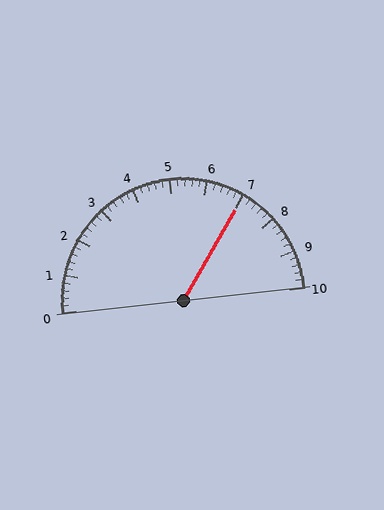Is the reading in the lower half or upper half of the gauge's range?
The reading is in the upper half of the range (0 to 10).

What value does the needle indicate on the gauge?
The needle indicates approximately 7.0.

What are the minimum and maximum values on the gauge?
The gauge ranges from 0 to 10.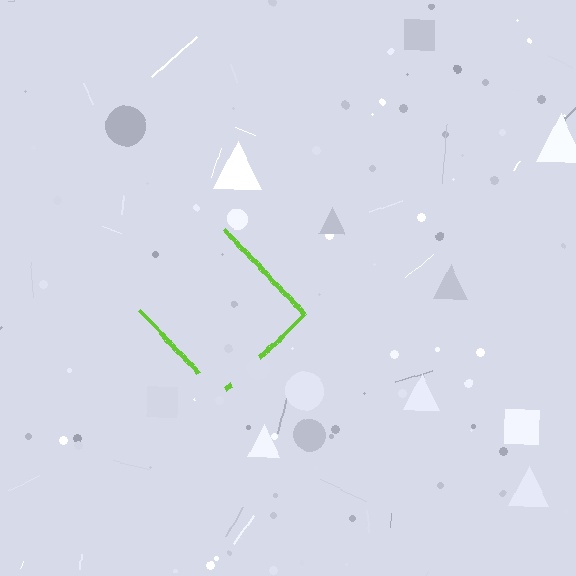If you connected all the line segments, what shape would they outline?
They would outline a diamond.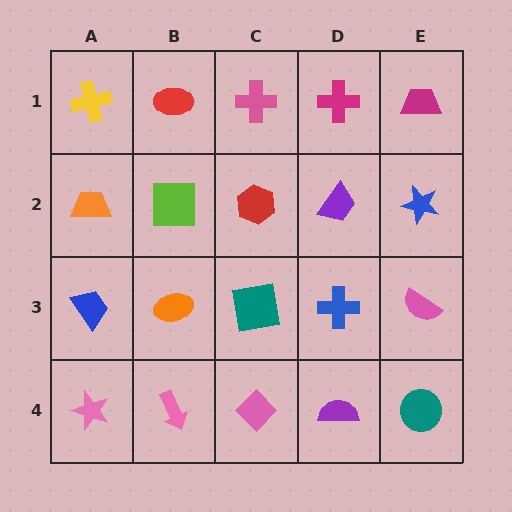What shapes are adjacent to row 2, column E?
A magenta trapezoid (row 1, column E), a pink semicircle (row 3, column E), a purple trapezoid (row 2, column D).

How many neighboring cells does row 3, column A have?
3.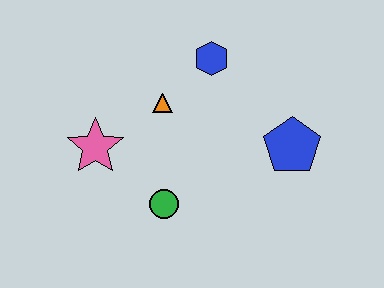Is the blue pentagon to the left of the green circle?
No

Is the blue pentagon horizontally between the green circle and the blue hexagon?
No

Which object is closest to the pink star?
The orange triangle is closest to the pink star.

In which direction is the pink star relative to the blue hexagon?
The pink star is to the left of the blue hexagon.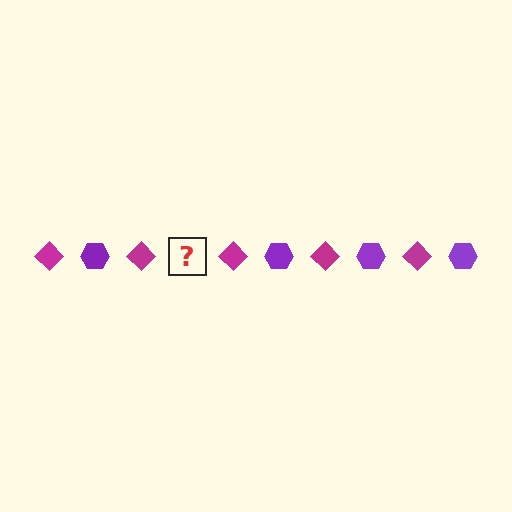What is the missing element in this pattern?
The missing element is a purple hexagon.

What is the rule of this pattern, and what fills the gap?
The rule is that the pattern alternates between magenta diamond and purple hexagon. The gap should be filled with a purple hexagon.